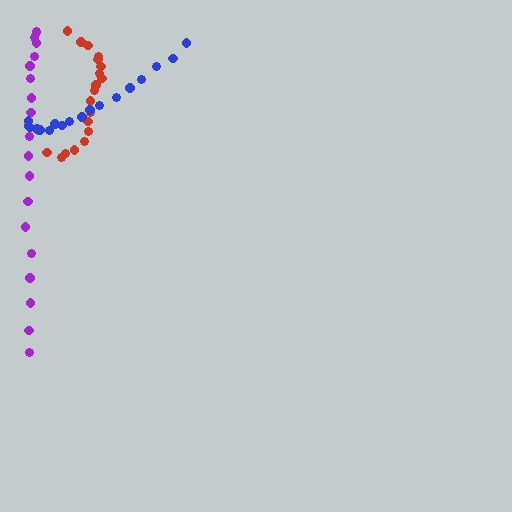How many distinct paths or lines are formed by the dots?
There are 3 distinct paths.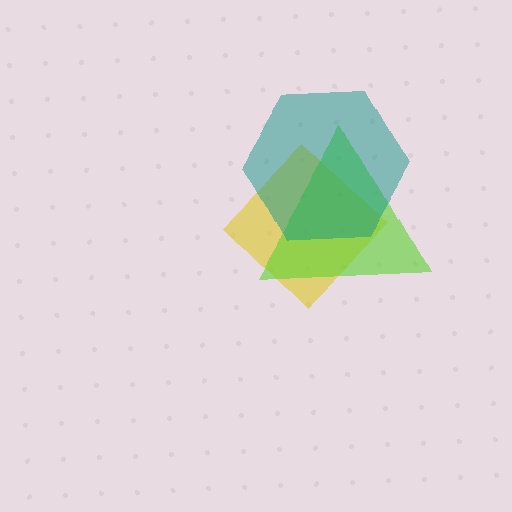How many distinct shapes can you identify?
There are 3 distinct shapes: a yellow diamond, a lime triangle, a teal hexagon.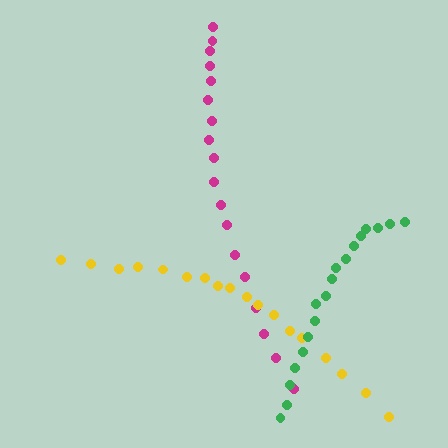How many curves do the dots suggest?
There are 3 distinct paths.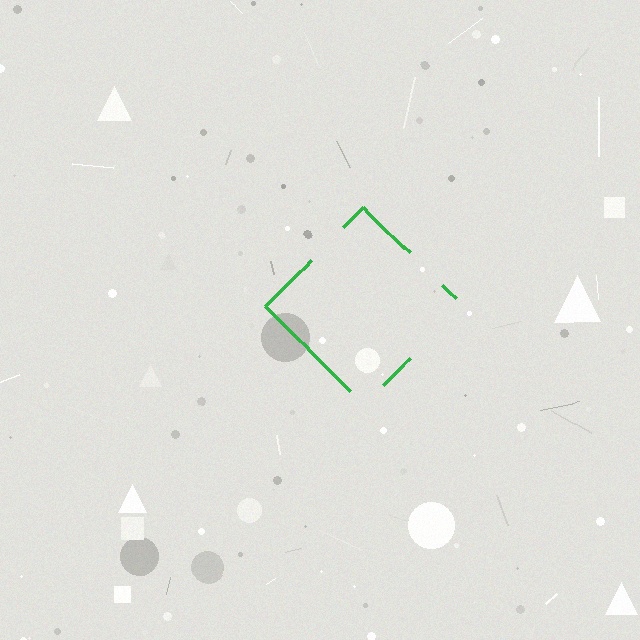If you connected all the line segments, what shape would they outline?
They would outline a diamond.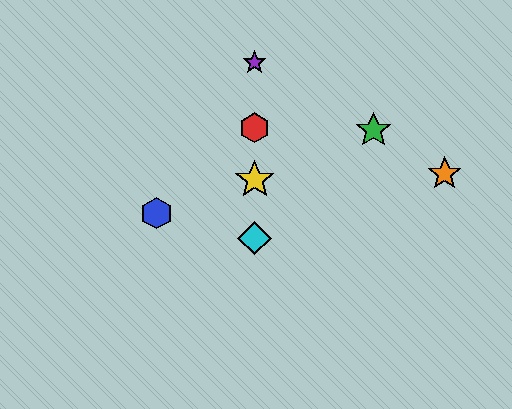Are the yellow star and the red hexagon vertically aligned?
Yes, both are at x≈255.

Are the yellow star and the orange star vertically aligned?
No, the yellow star is at x≈255 and the orange star is at x≈445.